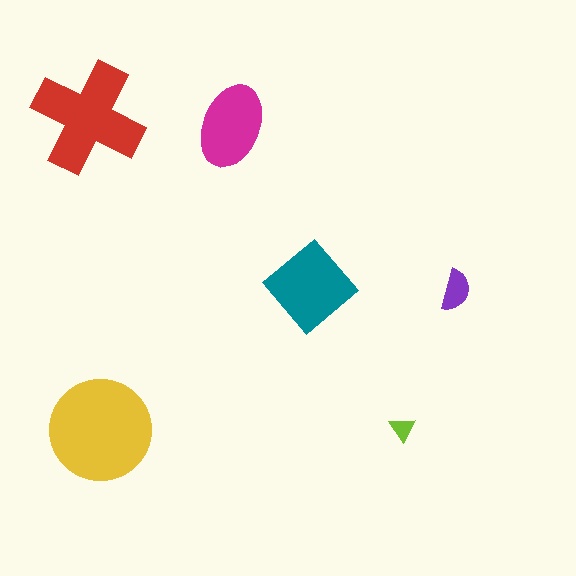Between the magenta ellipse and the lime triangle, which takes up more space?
The magenta ellipse.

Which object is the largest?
The yellow circle.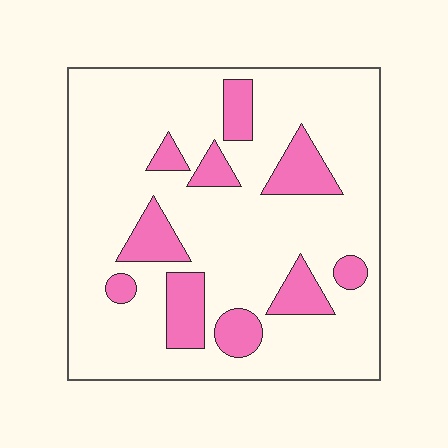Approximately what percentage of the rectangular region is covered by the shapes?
Approximately 20%.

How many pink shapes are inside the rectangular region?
10.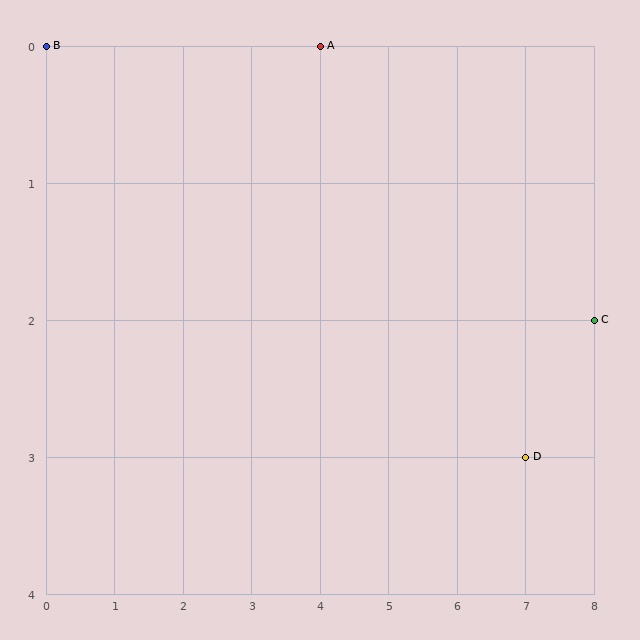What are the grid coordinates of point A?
Point A is at grid coordinates (4, 0).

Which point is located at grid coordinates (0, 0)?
Point B is at (0, 0).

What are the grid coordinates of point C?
Point C is at grid coordinates (8, 2).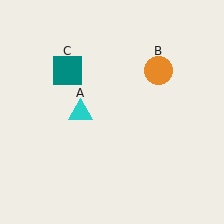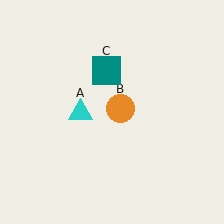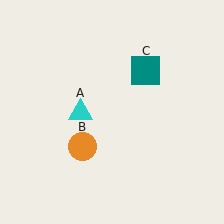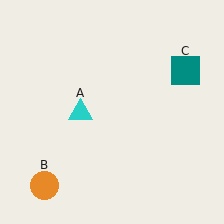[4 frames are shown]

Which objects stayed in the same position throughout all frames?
Cyan triangle (object A) remained stationary.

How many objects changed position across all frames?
2 objects changed position: orange circle (object B), teal square (object C).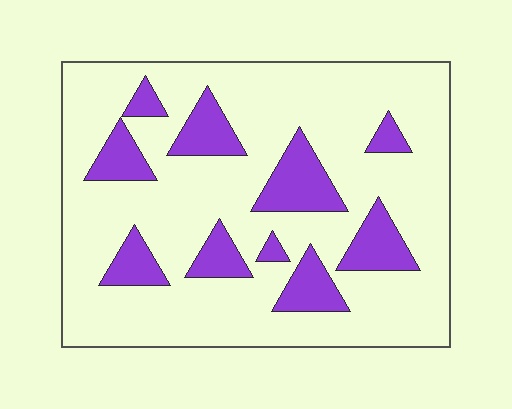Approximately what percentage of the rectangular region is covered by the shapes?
Approximately 20%.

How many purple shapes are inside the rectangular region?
10.